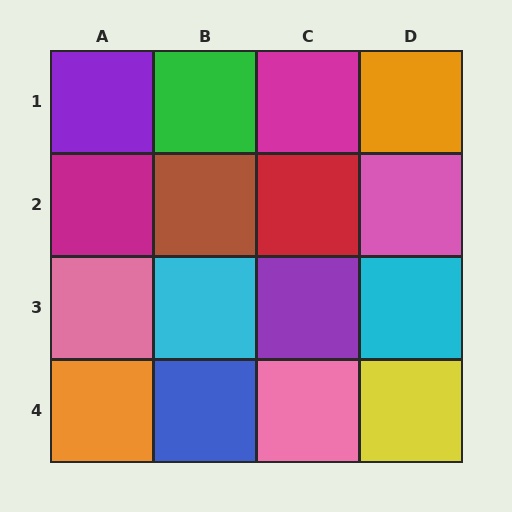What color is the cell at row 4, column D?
Yellow.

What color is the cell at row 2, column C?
Red.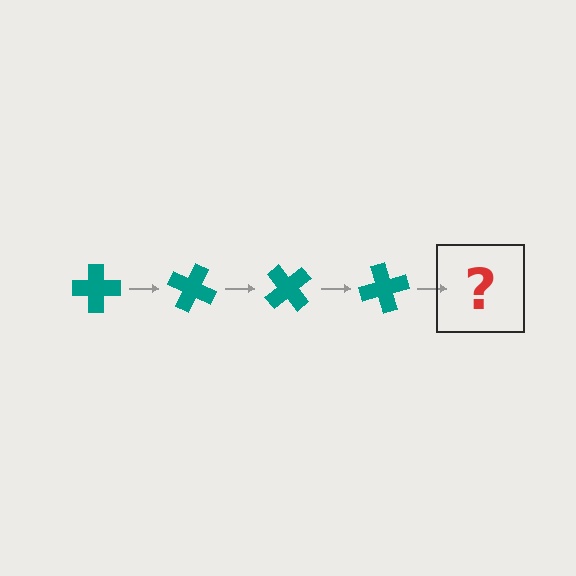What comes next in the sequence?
The next element should be a teal cross rotated 100 degrees.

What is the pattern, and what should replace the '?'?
The pattern is that the cross rotates 25 degrees each step. The '?' should be a teal cross rotated 100 degrees.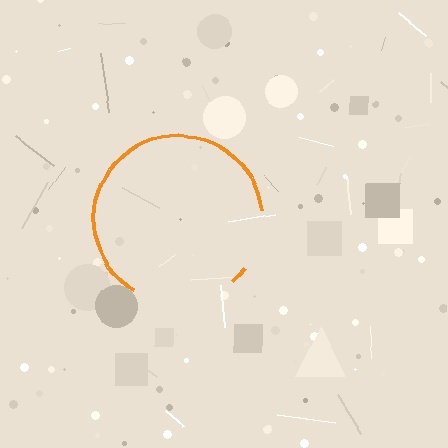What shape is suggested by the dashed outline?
The dashed outline suggests a circle.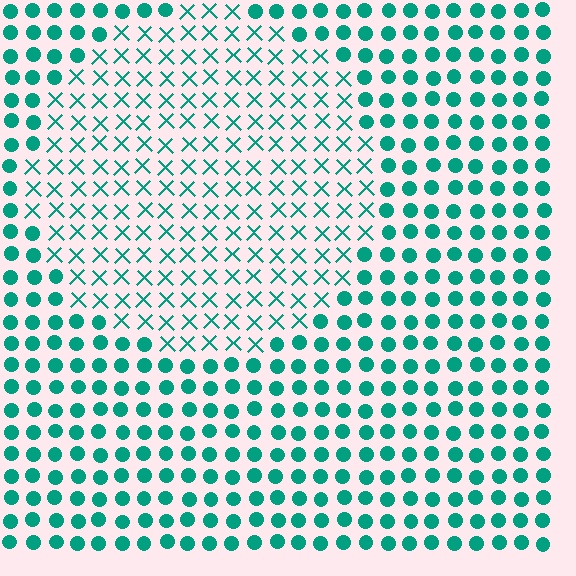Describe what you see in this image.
The image is filled with small teal elements arranged in a uniform grid. A circle-shaped region contains X marks, while the surrounding area contains circles. The boundary is defined purely by the change in element shape.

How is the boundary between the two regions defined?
The boundary is defined by a change in element shape: X marks inside vs. circles outside. All elements share the same color and spacing.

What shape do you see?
I see a circle.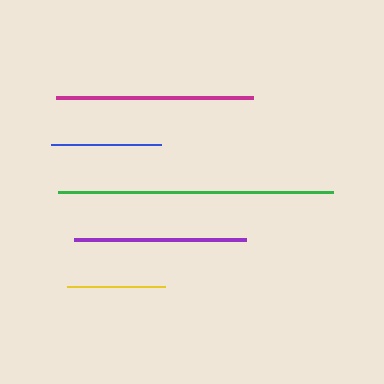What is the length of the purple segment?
The purple segment is approximately 172 pixels long.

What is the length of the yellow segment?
The yellow segment is approximately 97 pixels long.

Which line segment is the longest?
The green line is the longest at approximately 275 pixels.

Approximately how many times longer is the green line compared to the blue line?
The green line is approximately 2.5 times the length of the blue line.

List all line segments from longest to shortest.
From longest to shortest: green, magenta, purple, blue, yellow.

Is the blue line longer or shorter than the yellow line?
The blue line is longer than the yellow line.